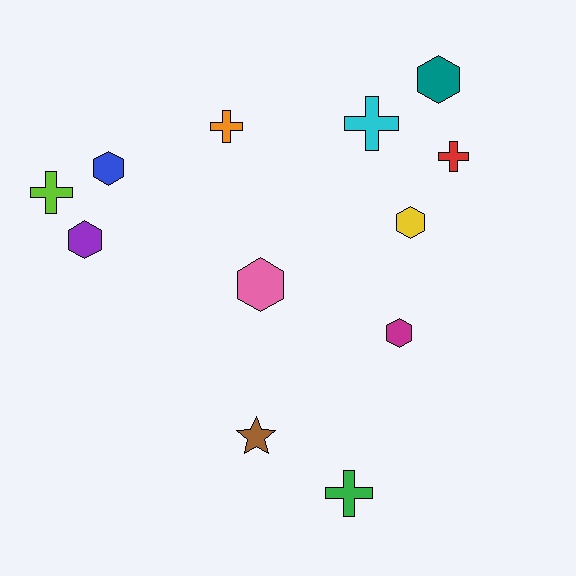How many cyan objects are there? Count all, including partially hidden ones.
There is 1 cyan object.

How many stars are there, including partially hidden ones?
There is 1 star.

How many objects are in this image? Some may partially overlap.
There are 12 objects.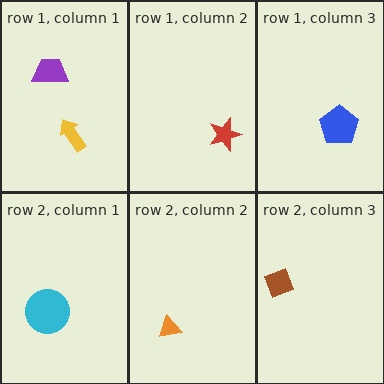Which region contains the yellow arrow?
The row 1, column 1 region.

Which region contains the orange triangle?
The row 2, column 2 region.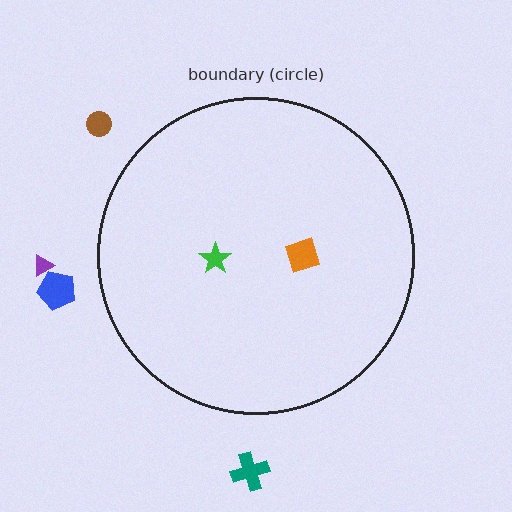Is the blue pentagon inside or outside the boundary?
Outside.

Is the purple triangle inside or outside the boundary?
Outside.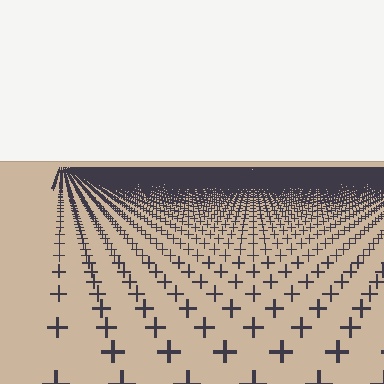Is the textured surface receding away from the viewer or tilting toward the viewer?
The surface is receding away from the viewer. Texture elements get smaller and denser toward the top.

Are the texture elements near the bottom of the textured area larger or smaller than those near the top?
Larger. Near the bottom, elements are closer to the viewer and appear at a bigger on-screen size.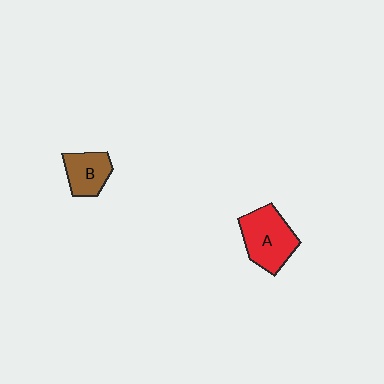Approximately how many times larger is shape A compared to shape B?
Approximately 1.5 times.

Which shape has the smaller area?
Shape B (brown).